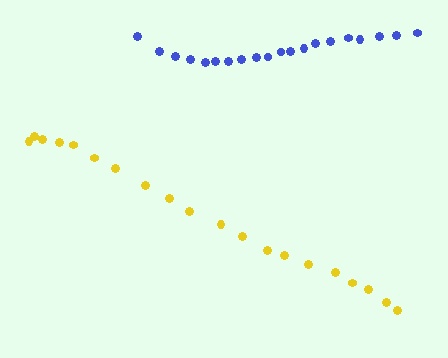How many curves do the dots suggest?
There are 2 distinct paths.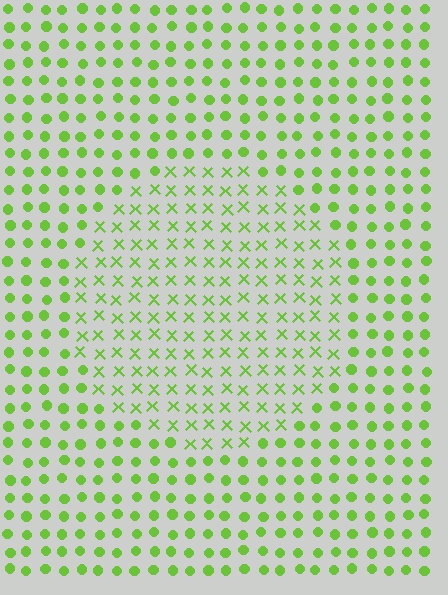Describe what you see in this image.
The image is filled with small lime elements arranged in a uniform grid. A circle-shaped region contains X marks, while the surrounding area contains circles. The boundary is defined purely by the change in element shape.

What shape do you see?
I see a circle.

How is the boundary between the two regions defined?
The boundary is defined by a change in element shape: X marks inside vs. circles outside. All elements share the same color and spacing.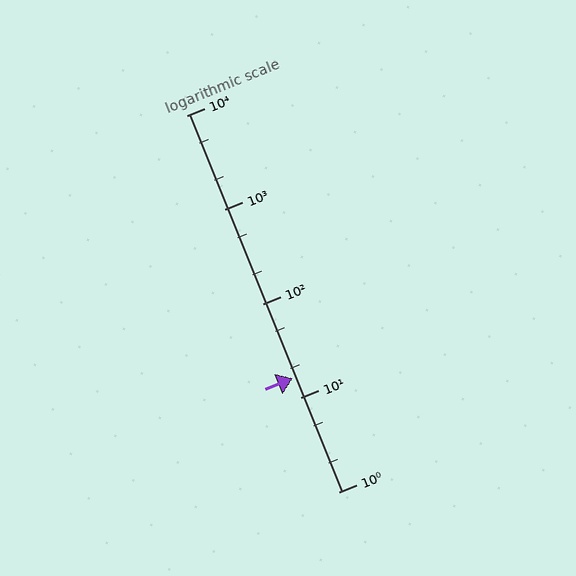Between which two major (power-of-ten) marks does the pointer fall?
The pointer is between 10 and 100.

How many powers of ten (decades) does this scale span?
The scale spans 4 decades, from 1 to 10000.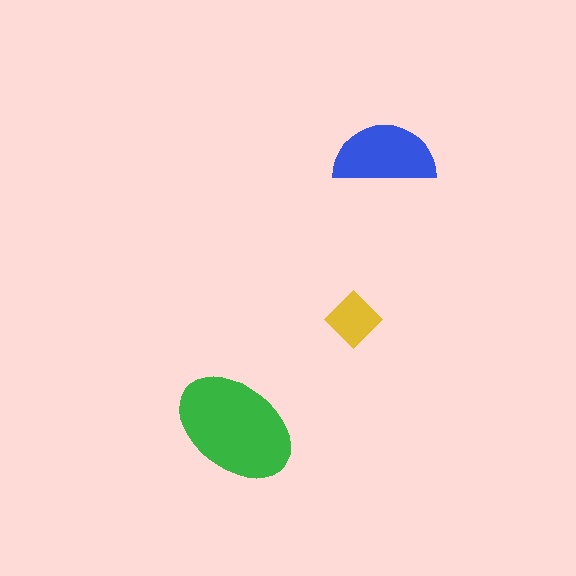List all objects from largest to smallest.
The green ellipse, the blue semicircle, the yellow diamond.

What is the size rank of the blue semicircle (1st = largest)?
2nd.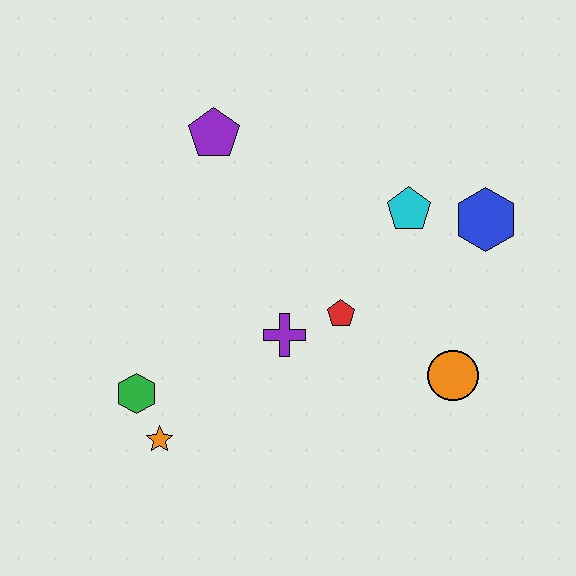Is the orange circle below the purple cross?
Yes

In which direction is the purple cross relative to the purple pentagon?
The purple cross is below the purple pentagon.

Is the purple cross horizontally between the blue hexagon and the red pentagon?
No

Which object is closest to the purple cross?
The red pentagon is closest to the purple cross.